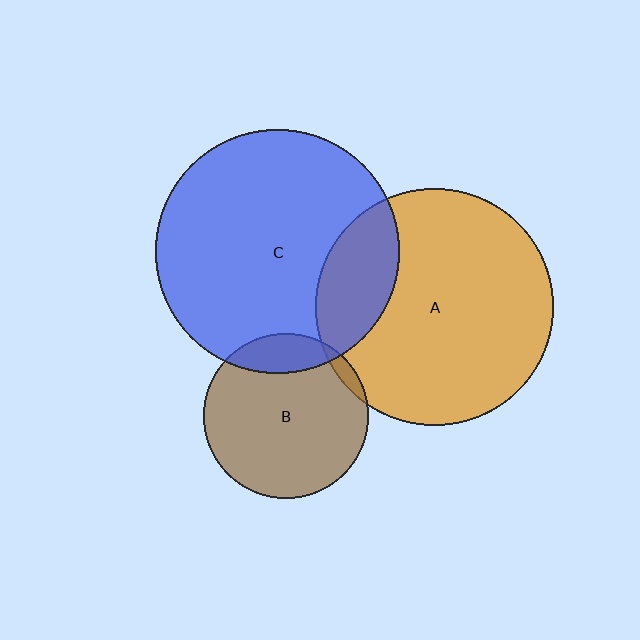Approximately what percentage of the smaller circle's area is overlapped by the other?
Approximately 15%.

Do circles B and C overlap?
Yes.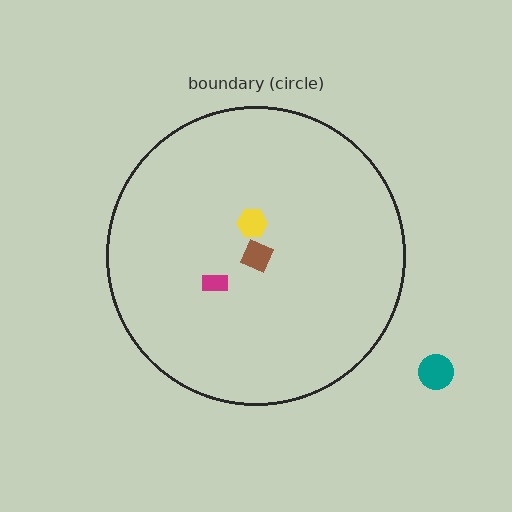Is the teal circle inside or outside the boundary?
Outside.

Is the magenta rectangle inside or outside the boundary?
Inside.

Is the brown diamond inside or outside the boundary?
Inside.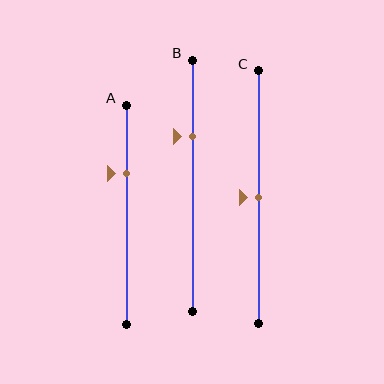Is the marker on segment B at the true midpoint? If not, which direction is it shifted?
No, the marker on segment B is shifted upward by about 20% of the segment length.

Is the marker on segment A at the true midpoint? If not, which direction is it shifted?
No, the marker on segment A is shifted upward by about 19% of the segment length.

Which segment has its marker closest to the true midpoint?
Segment C has its marker closest to the true midpoint.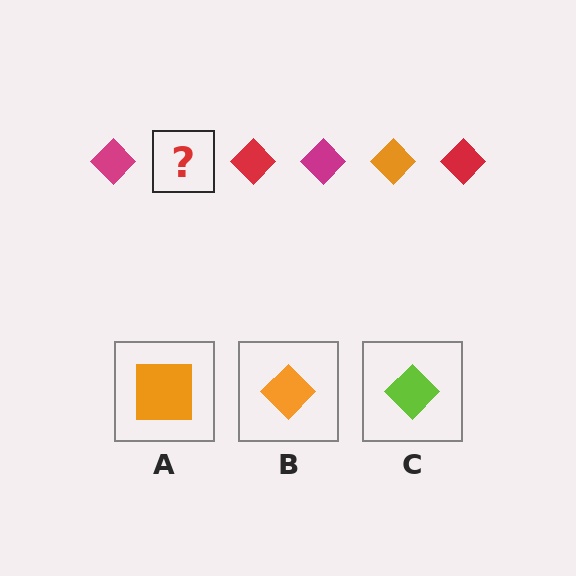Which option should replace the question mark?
Option B.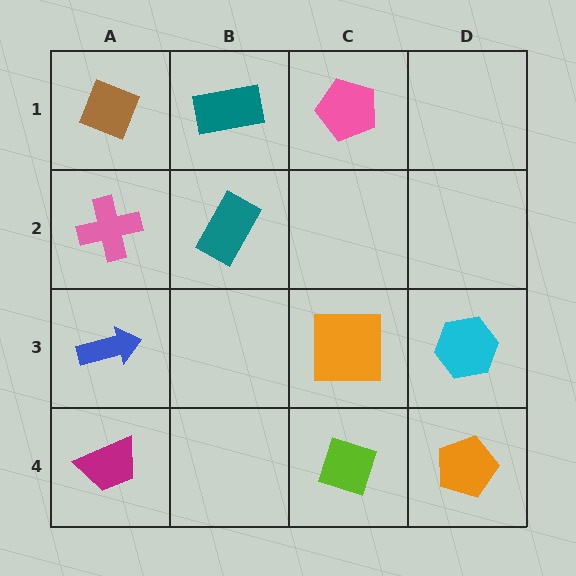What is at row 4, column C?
A lime diamond.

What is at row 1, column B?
A teal rectangle.